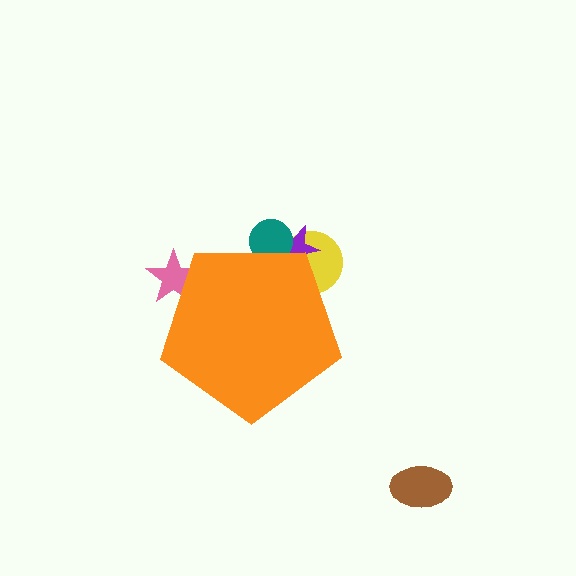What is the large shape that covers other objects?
An orange pentagon.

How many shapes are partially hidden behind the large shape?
4 shapes are partially hidden.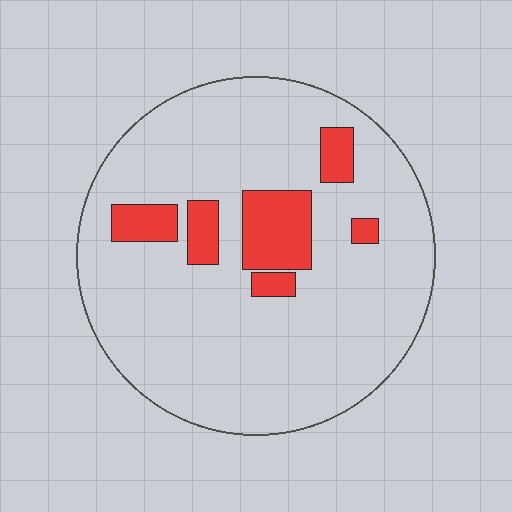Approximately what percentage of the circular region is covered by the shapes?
Approximately 15%.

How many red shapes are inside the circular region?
6.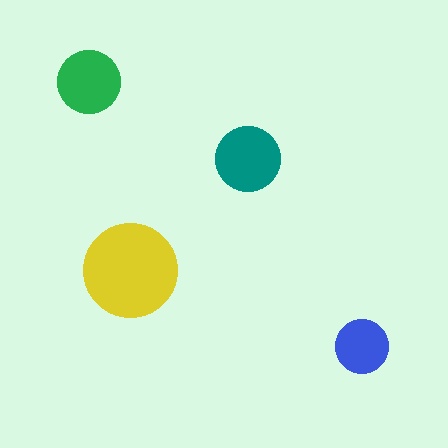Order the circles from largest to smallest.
the yellow one, the teal one, the green one, the blue one.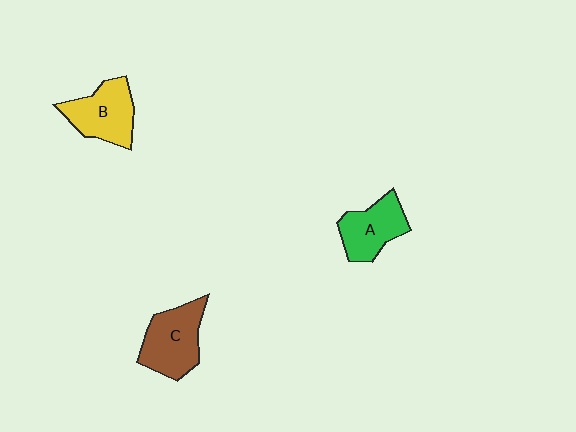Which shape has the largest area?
Shape C (brown).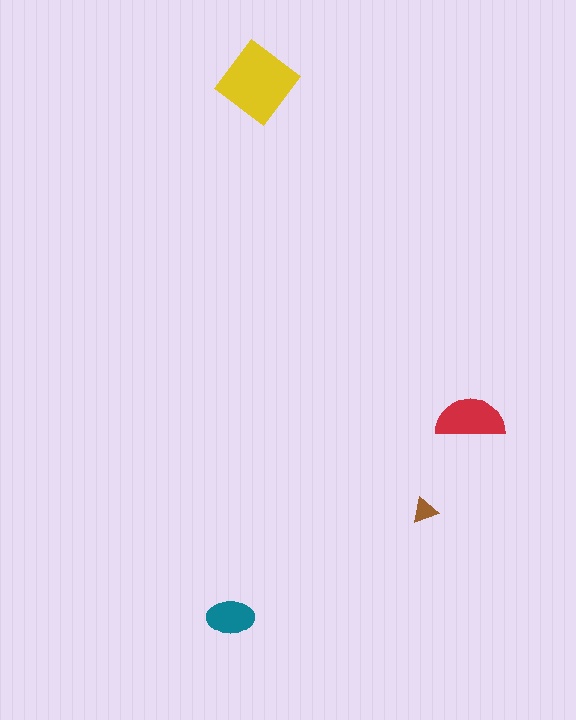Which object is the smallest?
The brown triangle.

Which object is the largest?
The yellow diamond.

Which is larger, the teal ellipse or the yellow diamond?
The yellow diamond.